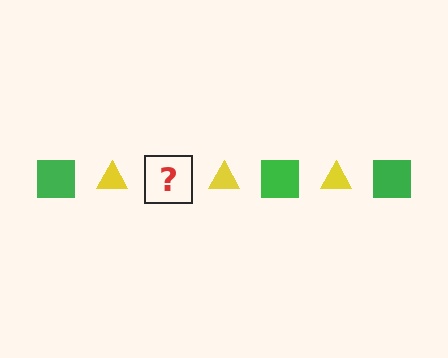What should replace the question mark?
The question mark should be replaced with a green square.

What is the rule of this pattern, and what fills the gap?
The rule is that the pattern alternates between green square and yellow triangle. The gap should be filled with a green square.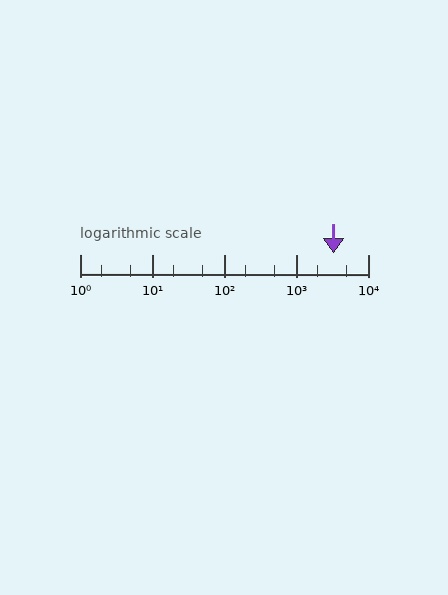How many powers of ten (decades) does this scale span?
The scale spans 4 decades, from 1 to 10000.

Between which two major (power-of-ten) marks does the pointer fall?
The pointer is between 1000 and 10000.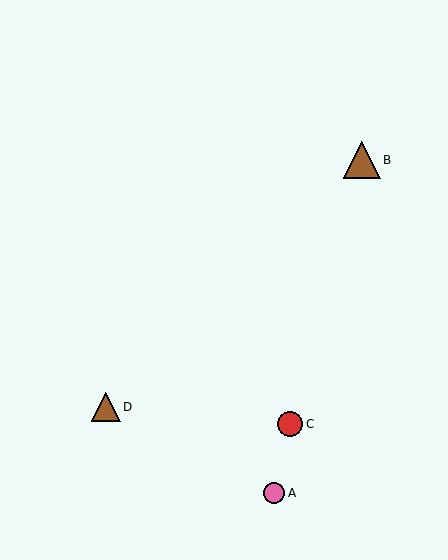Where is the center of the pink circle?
The center of the pink circle is at (274, 493).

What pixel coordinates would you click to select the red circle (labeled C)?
Click at (290, 424) to select the red circle C.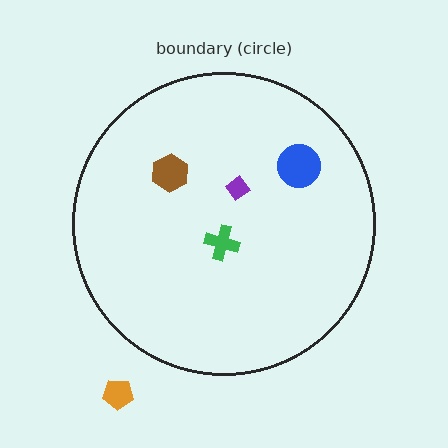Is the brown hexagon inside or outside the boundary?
Inside.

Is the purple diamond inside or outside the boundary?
Inside.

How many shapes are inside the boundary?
4 inside, 1 outside.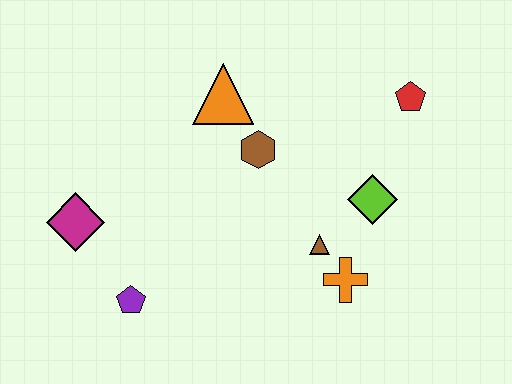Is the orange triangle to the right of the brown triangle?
No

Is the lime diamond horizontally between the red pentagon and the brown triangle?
Yes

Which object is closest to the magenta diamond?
The purple pentagon is closest to the magenta diamond.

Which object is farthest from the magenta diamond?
The red pentagon is farthest from the magenta diamond.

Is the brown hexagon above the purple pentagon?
Yes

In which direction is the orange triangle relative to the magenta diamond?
The orange triangle is to the right of the magenta diamond.